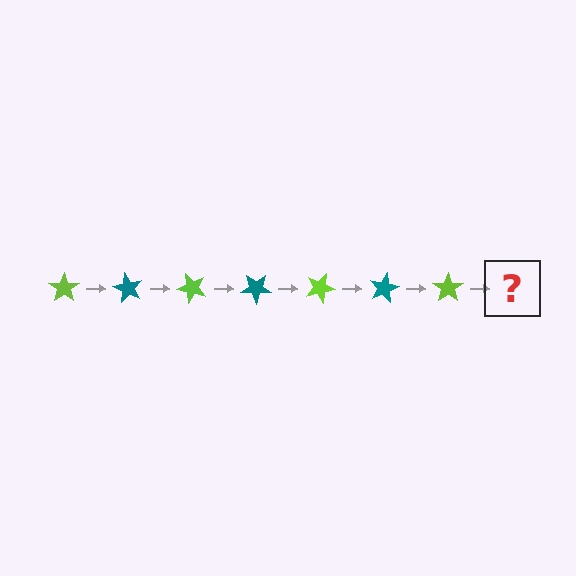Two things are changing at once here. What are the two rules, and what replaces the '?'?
The two rules are that it rotates 60 degrees each step and the color cycles through lime and teal. The '?' should be a teal star, rotated 420 degrees from the start.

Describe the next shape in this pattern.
It should be a teal star, rotated 420 degrees from the start.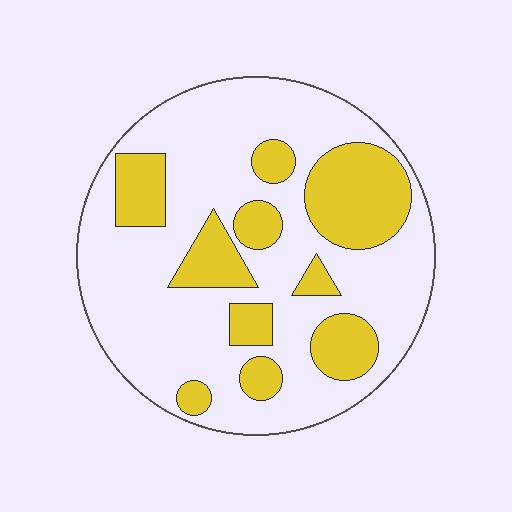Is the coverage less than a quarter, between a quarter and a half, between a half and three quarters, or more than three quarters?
Between a quarter and a half.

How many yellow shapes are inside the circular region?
10.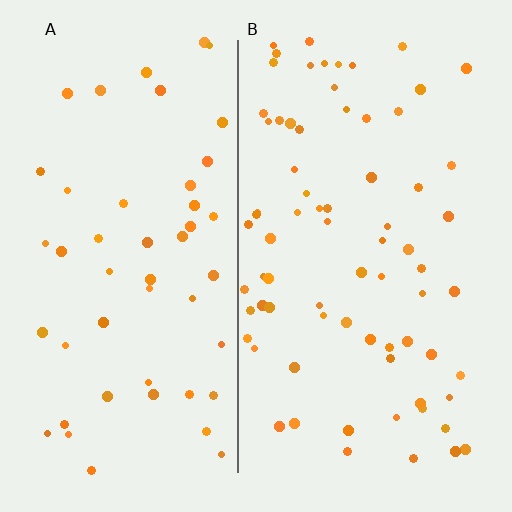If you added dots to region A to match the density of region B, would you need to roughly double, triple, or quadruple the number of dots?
Approximately double.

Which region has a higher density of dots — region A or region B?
B (the right).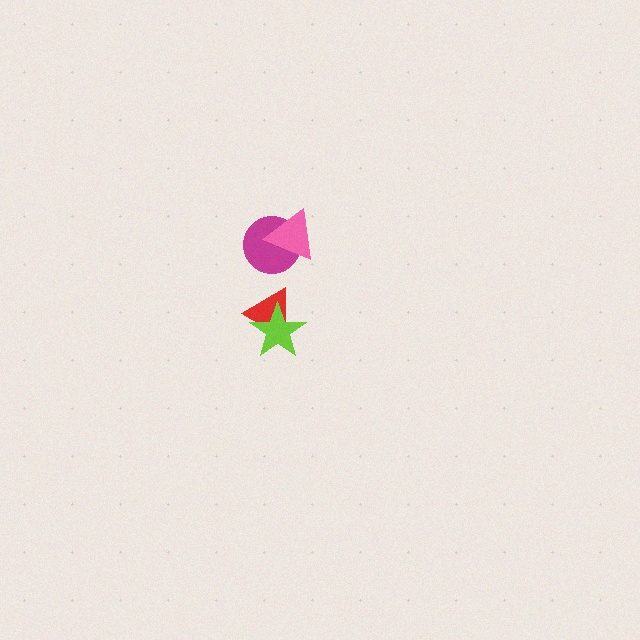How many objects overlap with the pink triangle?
1 object overlaps with the pink triangle.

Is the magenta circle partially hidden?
Yes, it is partially covered by another shape.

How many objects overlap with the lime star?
1 object overlaps with the lime star.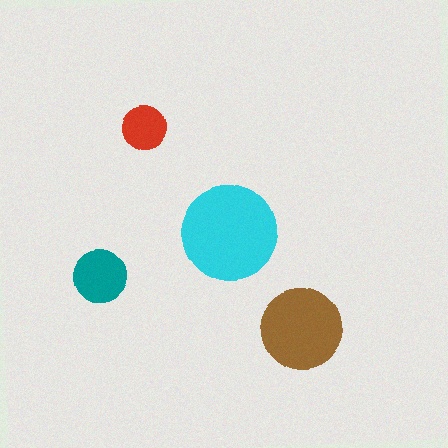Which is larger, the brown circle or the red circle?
The brown one.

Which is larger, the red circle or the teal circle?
The teal one.